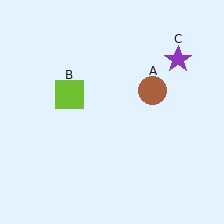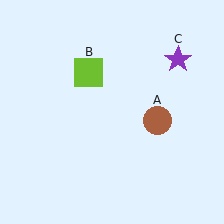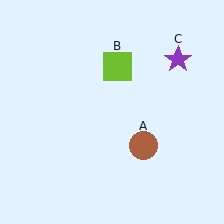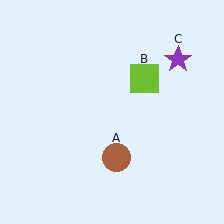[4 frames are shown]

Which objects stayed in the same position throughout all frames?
Purple star (object C) remained stationary.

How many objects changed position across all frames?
2 objects changed position: brown circle (object A), lime square (object B).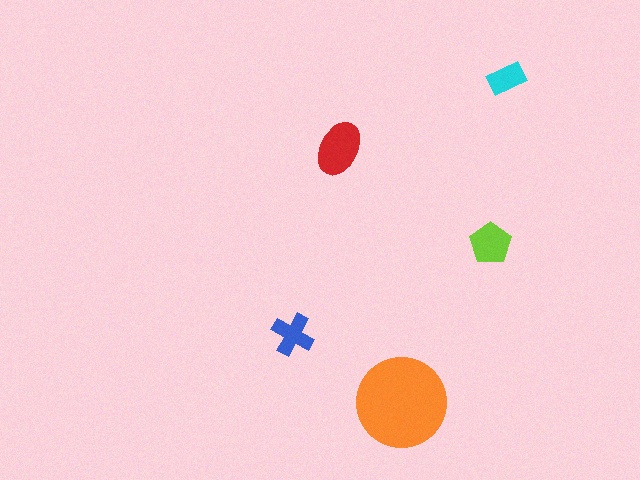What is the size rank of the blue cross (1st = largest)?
4th.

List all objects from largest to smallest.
The orange circle, the red ellipse, the lime pentagon, the blue cross, the cyan rectangle.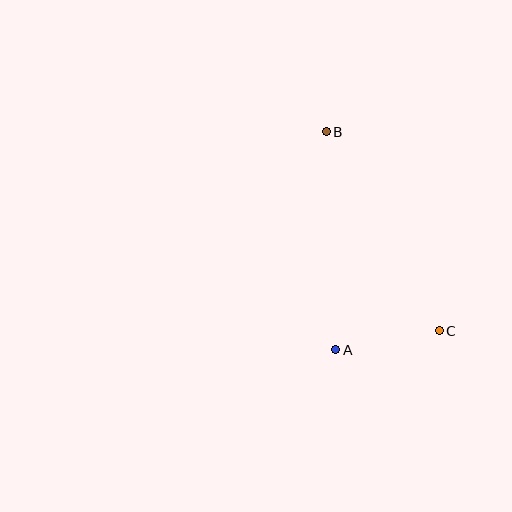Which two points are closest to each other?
Points A and C are closest to each other.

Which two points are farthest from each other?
Points B and C are farthest from each other.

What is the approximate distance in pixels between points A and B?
The distance between A and B is approximately 218 pixels.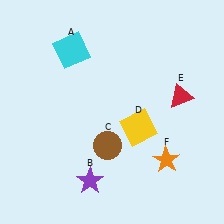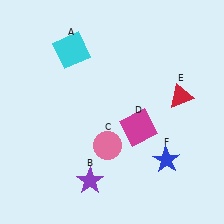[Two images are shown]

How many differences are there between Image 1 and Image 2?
There are 3 differences between the two images.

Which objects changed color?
C changed from brown to pink. D changed from yellow to magenta. F changed from orange to blue.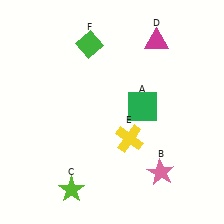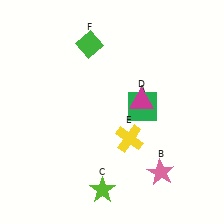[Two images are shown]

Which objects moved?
The objects that moved are: the lime star (C), the magenta triangle (D).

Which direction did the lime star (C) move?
The lime star (C) moved right.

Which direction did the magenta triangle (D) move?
The magenta triangle (D) moved down.